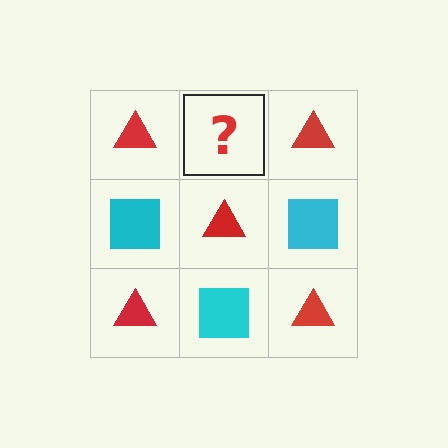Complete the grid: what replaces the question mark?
The question mark should be replaced with a cyan square.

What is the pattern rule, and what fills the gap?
The rule is that it alternates red triangle and cyan square in a checkerboard pattern. The gap should be filled with a cyan square.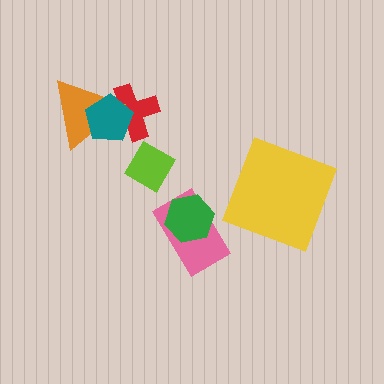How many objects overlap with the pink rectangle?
1 object overlaps with the pink rectangle.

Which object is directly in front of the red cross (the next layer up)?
The orange triangle is directly in front of the red cross.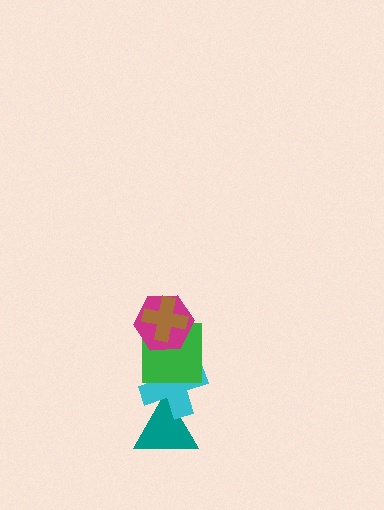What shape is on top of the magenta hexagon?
The brown cross is on top of the magenta hexagon.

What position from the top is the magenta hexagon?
The magenta hexagon is 2nd from the top.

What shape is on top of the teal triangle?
The cyan cross is on top of the teal triangle.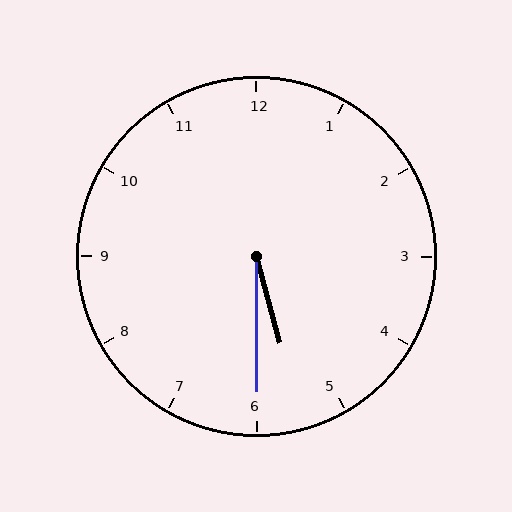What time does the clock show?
5:30.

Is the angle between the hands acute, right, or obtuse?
It is acute.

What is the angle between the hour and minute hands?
Approximately 15 degrees.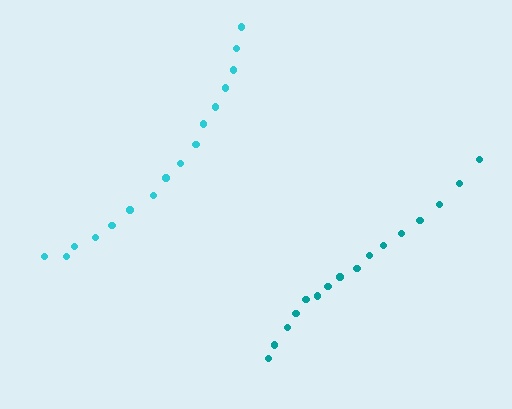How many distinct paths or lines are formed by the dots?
There are 2 distinct paths.